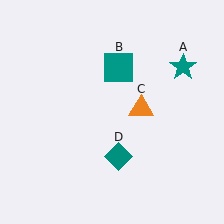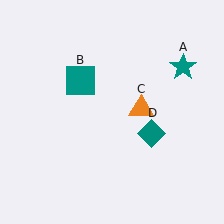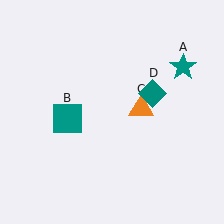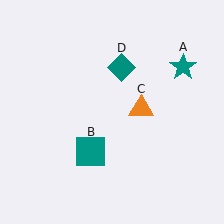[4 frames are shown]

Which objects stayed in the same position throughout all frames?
Teal star (object A) and orange triangle (object C) remained stationary.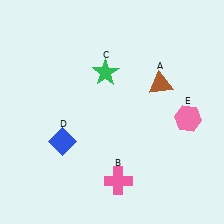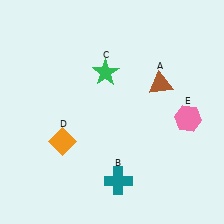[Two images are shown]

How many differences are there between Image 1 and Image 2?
There are 2 differences between the two images.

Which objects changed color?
B changed from pink to teal. D changed from blue to orange.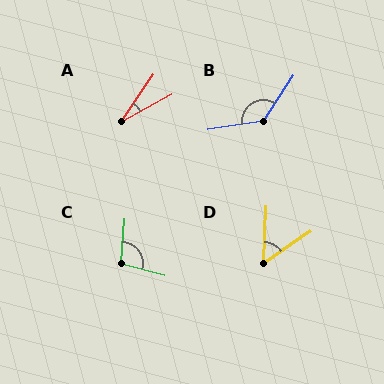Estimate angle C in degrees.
Approximately 100 degrees.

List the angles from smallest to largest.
A (27°), D (53°), C (100°), B (132°).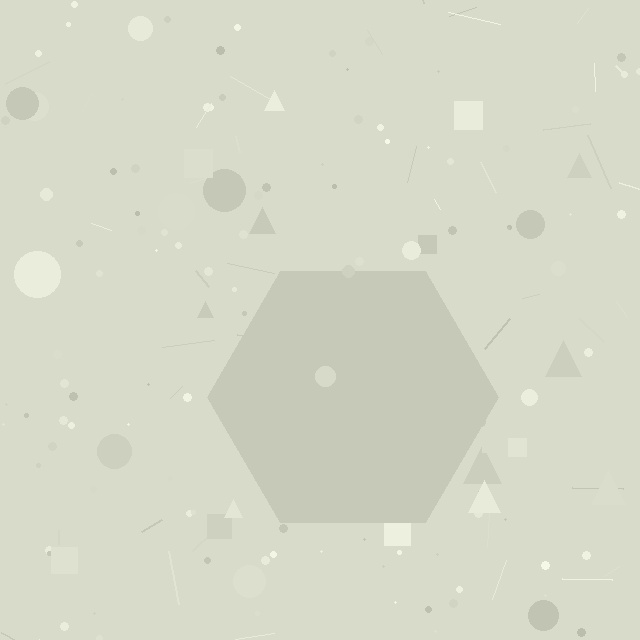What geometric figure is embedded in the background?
A hexagon is embedded in the background.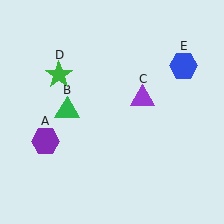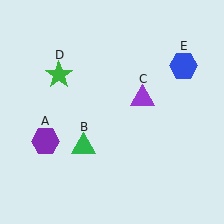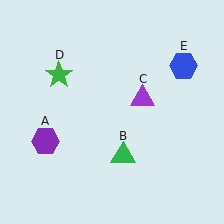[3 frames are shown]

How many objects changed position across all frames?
1 object changed position: green triangle (object B).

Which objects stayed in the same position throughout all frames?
Purple hexagon (object A) and purple triangle (object C) and green star (object D) and blue hexagon (object E) remained stationary.